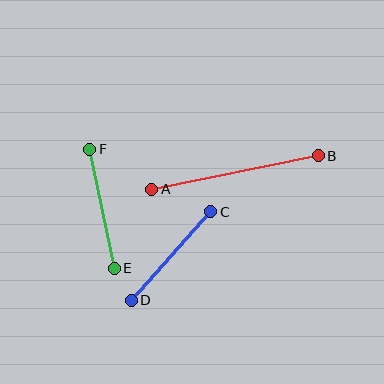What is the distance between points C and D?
The distance is approximately 119 pixels.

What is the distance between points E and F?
The distance is approximately 122 pixels.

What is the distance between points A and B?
The distance is approximately 170 pixels.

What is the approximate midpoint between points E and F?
The midpoint is at approximately (102, 209) pixels.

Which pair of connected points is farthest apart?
Points A and B are farthest apart.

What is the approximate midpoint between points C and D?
The midpoint is at approximately (171, 256) pixels.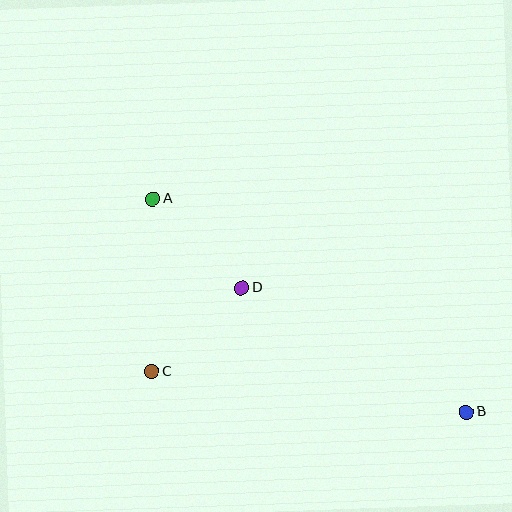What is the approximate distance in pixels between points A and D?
The distance between A and D is approximately 126 pixels.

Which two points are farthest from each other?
Points A and B are farthest from each other.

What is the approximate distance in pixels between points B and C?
The distance between B and C is approximately 317 pixels.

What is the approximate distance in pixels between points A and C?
The distance between A and C is approximately 173 pixels.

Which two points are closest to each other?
Points C and D are closest to each other.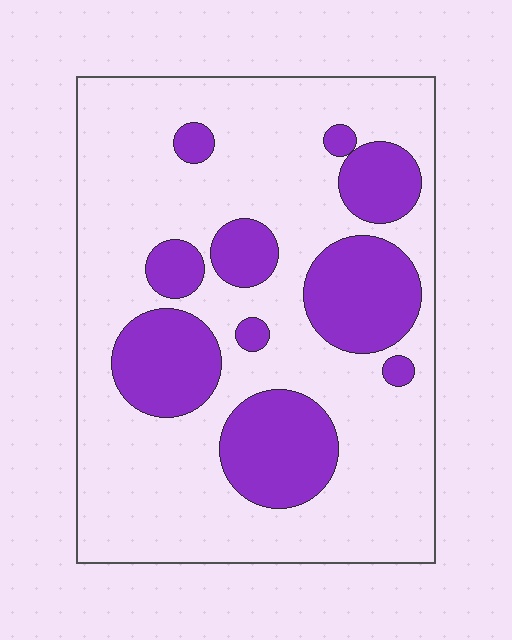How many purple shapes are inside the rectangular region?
10.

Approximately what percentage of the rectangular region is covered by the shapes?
Approximately 25%.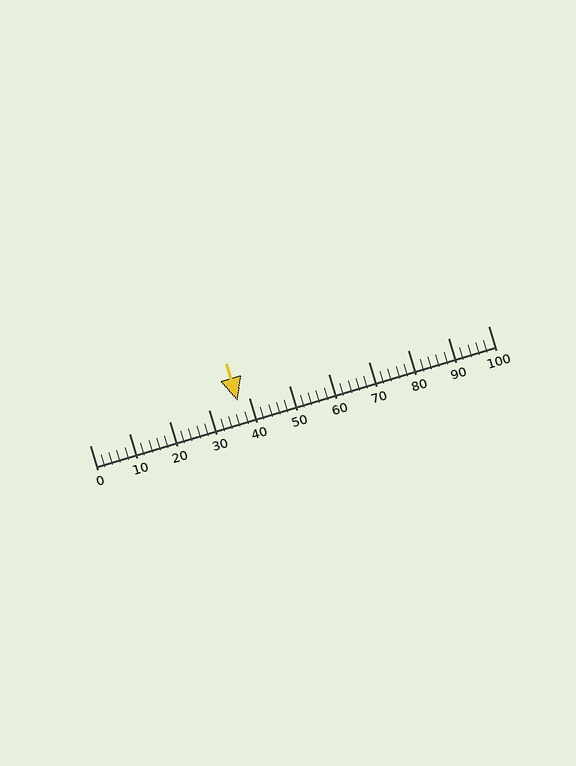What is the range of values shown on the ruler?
The ruler shows values from 0 to 100.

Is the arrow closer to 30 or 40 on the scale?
The arrow is closer to 40.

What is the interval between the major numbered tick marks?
The major tick marks are spaced 10 units apart.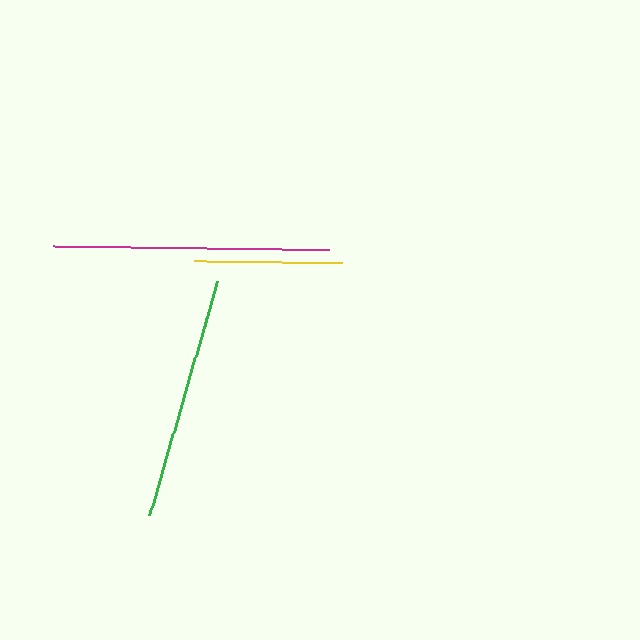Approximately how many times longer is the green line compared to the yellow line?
The green line is approximately 1.6 times the length of the yellow line.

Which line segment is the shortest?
The yellow line is the shortest at approximately 149 pixels.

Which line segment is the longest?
The magenta line is the longest at approximately 276 pixels.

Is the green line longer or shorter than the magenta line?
The magenta line is longer than the green line.